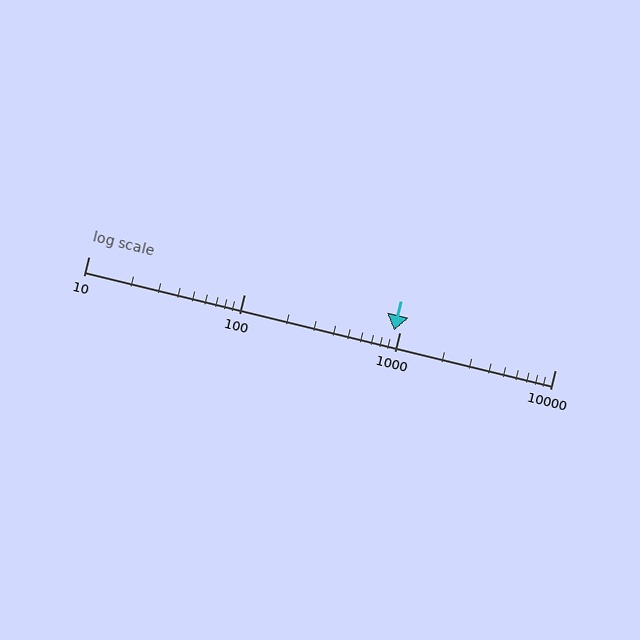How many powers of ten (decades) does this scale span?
The scale spans 3 decades, from 10 to 10000.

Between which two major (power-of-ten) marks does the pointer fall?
The pointer is between 100 and 1000.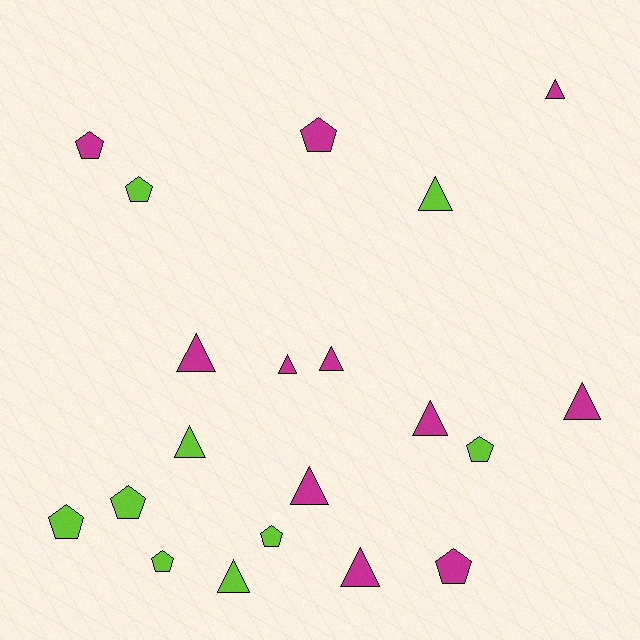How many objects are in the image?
There are 20 objects.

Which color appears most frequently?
Magenta, with 11 objects.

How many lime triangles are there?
There are 3 lime triangles.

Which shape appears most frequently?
Triangle, with 11 objects.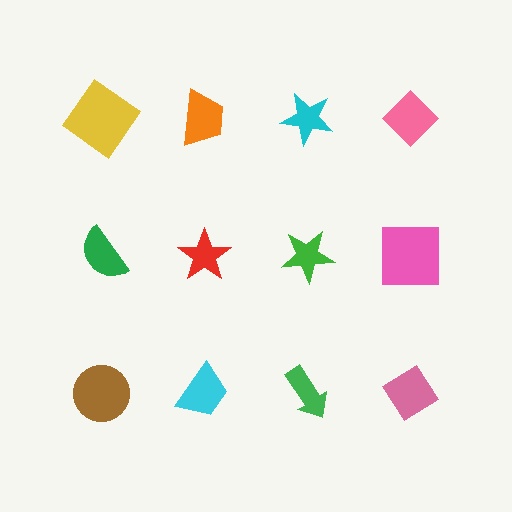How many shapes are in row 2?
4 shapes.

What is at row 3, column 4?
A pink diamond.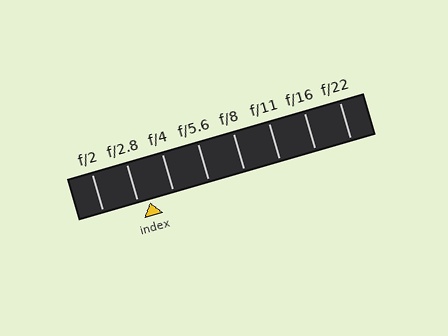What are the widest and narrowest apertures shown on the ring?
The widest aperture shown is f/2 and the narrowest is f/22.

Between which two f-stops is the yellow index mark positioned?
The index mark is between f/2.8 and f/4.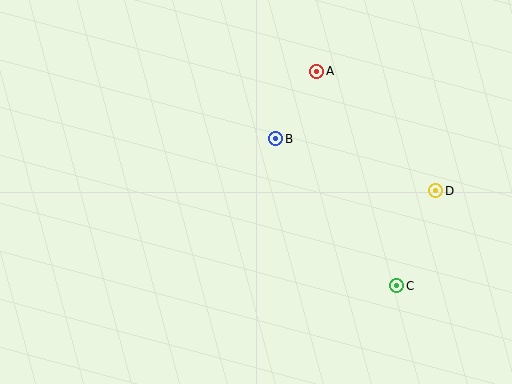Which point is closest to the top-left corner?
Point B is closest to the top-left corner.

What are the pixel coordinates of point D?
Point D is at (436, 191).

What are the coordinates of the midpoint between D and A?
The midpoint between D and A is at (376, 131).